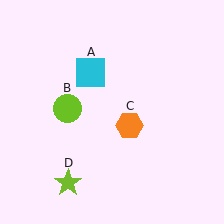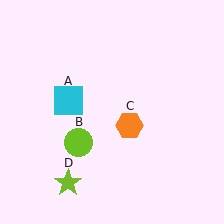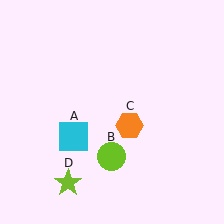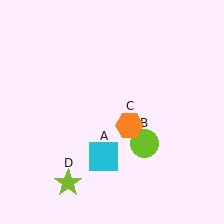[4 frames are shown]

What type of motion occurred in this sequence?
The cyan square (object A), lime circle (object B) rotated counterclockwise around the center of the scene.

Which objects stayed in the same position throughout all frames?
Orange hexagon (object C) and lime star (object D) remained stationary.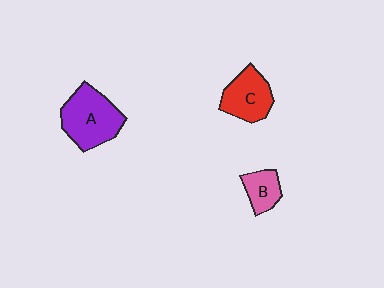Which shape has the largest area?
Shape A (purple).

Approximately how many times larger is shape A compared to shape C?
Approximately 1.4 times.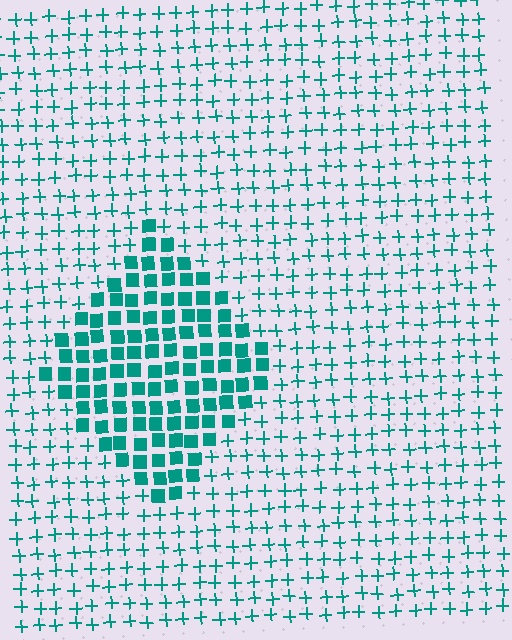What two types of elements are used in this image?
The image uses squares inside the diamond region and plus signs outside it.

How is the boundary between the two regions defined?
The boundary is defined by a change in element shape: squares inside vs. plus signs outside. All elements share the same color and spacing.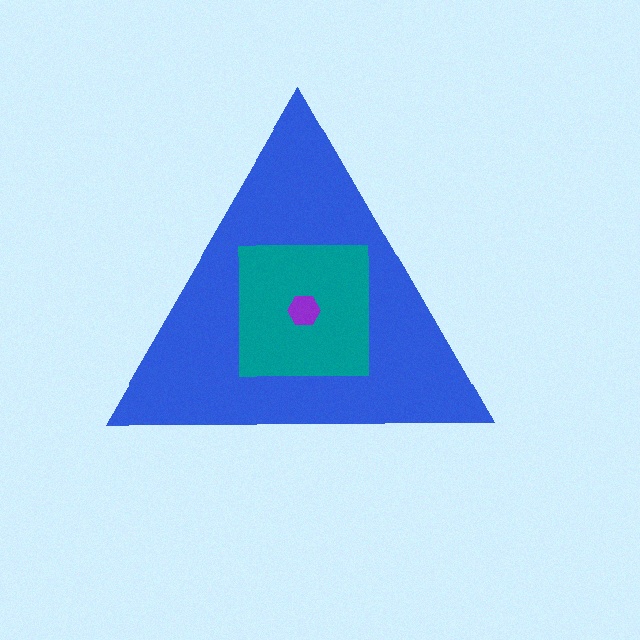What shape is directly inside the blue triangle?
The teal square.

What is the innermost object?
The purple hexagon.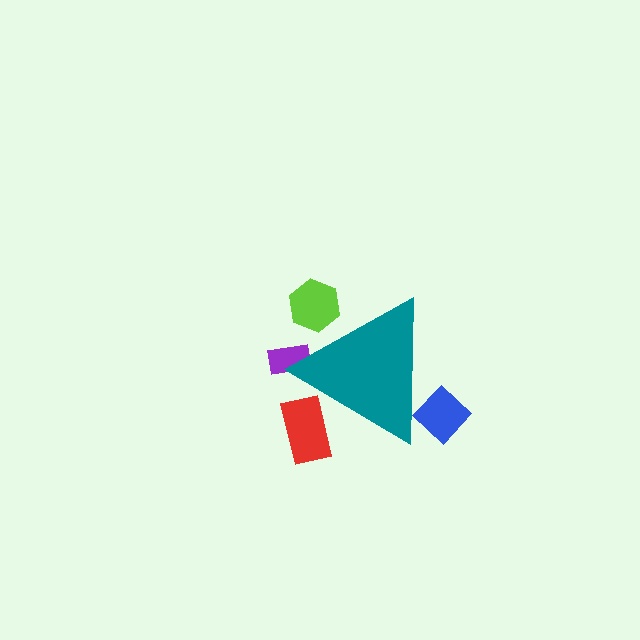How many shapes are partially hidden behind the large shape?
4 shapes are partially hidden.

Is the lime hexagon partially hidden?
Yes, the lime hexagon is partially hidden behind the teal triangle.